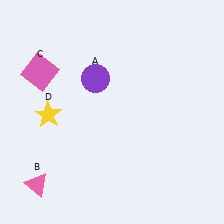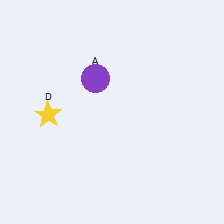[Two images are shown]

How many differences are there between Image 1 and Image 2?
There are 2 differences between the two images.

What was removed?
The pink triangle (B), the pink square (C) were removed in Image 2.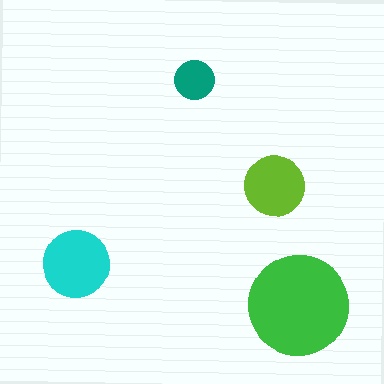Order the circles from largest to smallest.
the green one, the cyan one, the lime one, the teal one.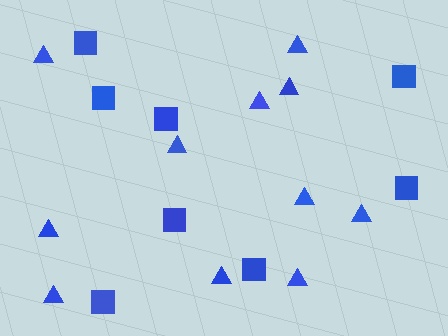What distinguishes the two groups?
There are 2 groups: one group of triangles (11) and one group of squares (8).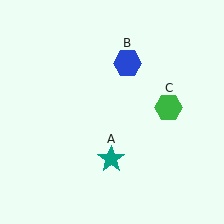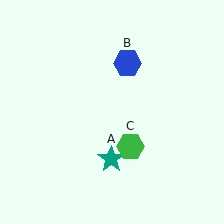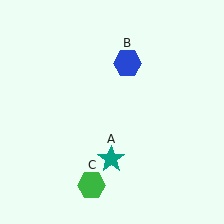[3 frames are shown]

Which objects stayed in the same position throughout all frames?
Teal star (object A) and blue hexagon (object B) remained stationary.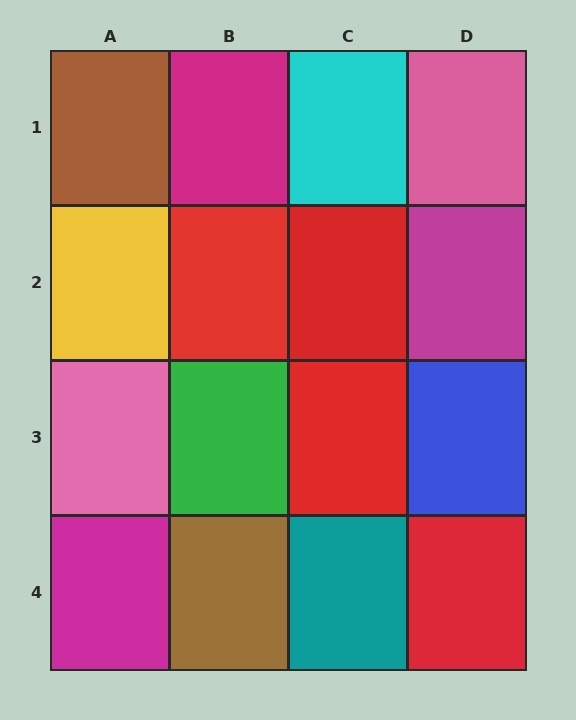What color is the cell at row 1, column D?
Pink.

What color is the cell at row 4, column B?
Brown.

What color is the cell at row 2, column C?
Red.